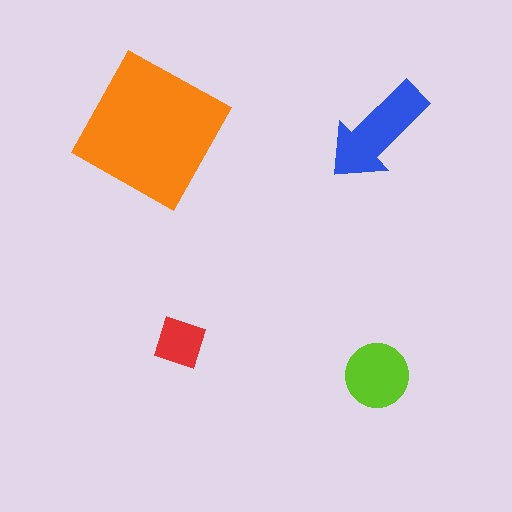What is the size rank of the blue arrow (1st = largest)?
2nd.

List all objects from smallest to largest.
The red diamond, the lime circle, the blue arrow, the orange square.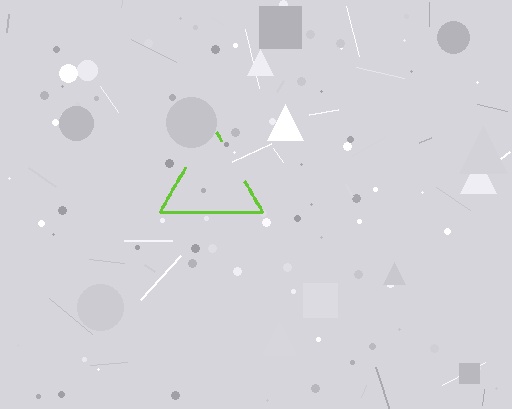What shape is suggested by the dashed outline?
The dashed outline suggests a triangle.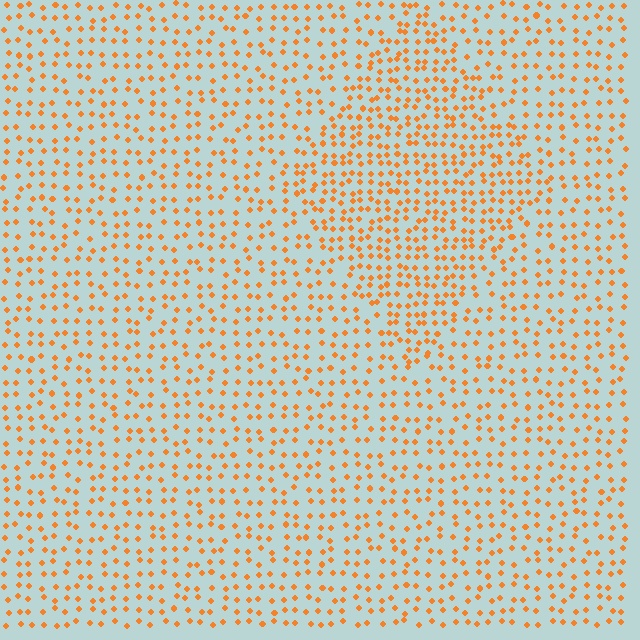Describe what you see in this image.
The image contains small orange elements arranged at two different densities. A diamond-shaped region is visible where the elements are more densely packed than the surrounding area.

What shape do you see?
I see a diamond.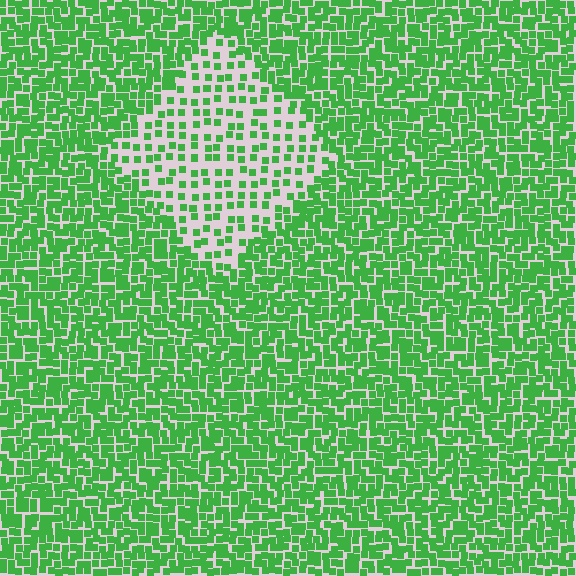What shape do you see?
I see a diamond.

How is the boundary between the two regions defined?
The boundary is defined by a change in element density (approximately 2.4x ratio). All elements are the same color, size, and shape.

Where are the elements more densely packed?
The elements are more densely packed outside the diamond boundary.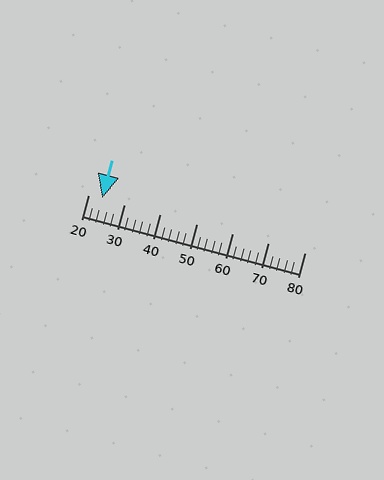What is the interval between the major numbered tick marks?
The major tick marks are spaced 10 units apart.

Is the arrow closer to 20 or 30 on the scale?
The arrow is closer to 20.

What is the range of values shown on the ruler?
The ruler shows values from 20 to 80.